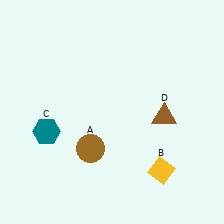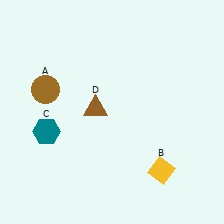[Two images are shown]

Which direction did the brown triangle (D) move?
The brown triangle (D) moved left.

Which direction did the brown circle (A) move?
The brown circle (A) moved up.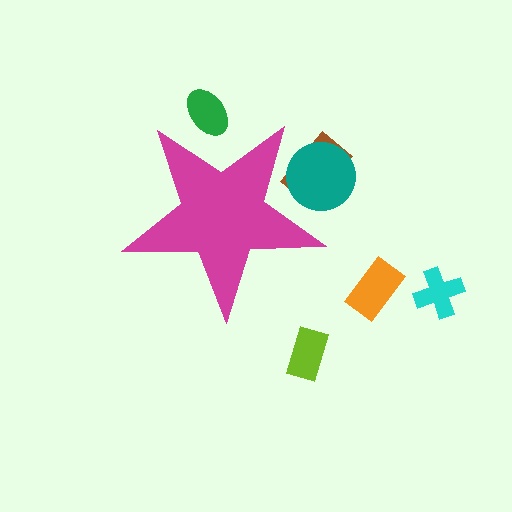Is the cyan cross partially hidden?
No, the cyan cross is fully visible.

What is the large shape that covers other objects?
A magenta star.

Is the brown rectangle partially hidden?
Yes, the brown rectangle is partially hidden behind the magenta star.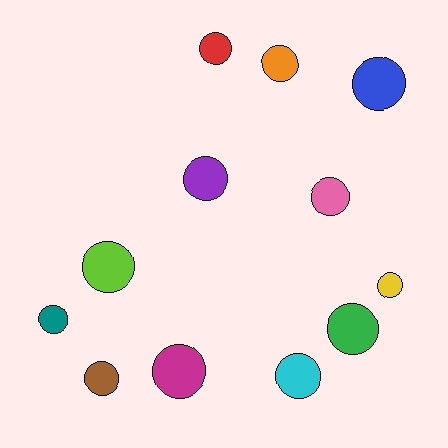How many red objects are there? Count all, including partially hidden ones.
There is 1 red object.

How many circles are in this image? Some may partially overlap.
There are 12 circles.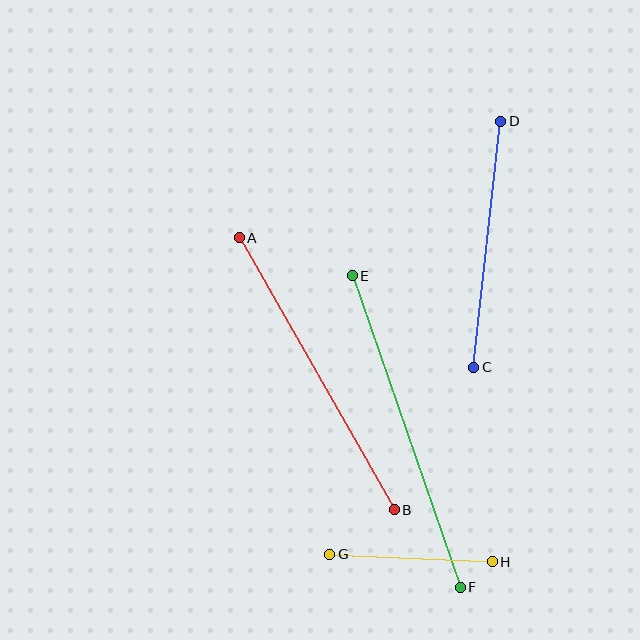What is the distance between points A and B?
The distance is approximately 313 pixels.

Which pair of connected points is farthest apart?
Points E and F are farthest apart.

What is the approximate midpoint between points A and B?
The midpoint is at approximately (317, 374) pixels.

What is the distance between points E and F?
The distance is approximately 330 pixels.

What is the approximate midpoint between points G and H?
The midpoint is at approximately (411, 558) pixels.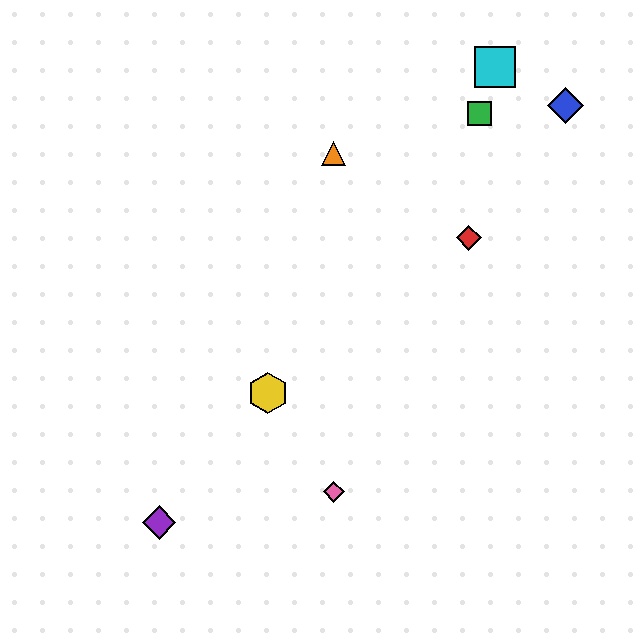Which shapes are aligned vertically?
The orange triangle, the pink diamond are aligned vertically.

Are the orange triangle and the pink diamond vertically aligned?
Yes, both are at x≈334.